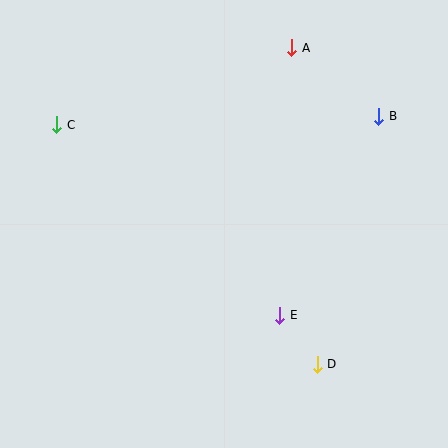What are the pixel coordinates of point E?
Point E is at (280, 315).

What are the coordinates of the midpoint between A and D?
The midpoint between A and D is at (304, 206).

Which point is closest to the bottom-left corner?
Point E is closest to the bottom-left corner.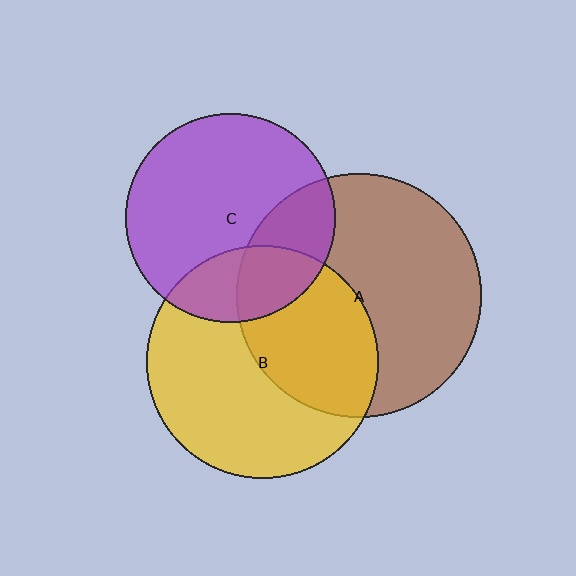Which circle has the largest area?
Circle A (brown).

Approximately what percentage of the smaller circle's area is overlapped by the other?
Approximately 25%.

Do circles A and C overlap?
Yes.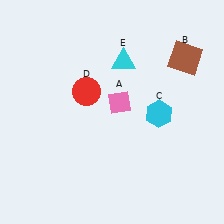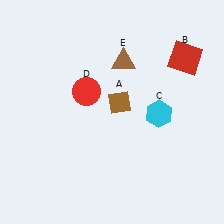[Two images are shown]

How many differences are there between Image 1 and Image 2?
There are 3 differences between the two images.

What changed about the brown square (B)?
In Image 1, B is brown. In Image 2, it changed to red.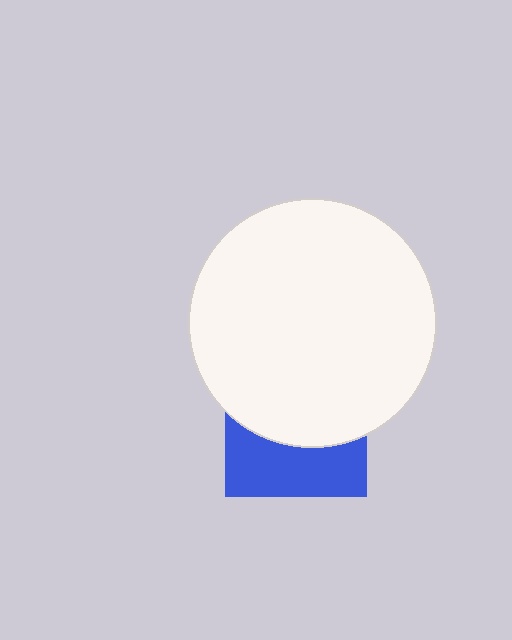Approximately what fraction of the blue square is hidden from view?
Roughly 59% of the blue square is hidden behind the white circle.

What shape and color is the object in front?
The object in front is a white circle.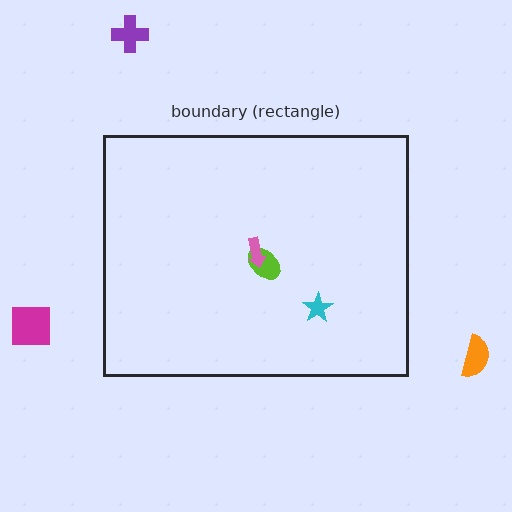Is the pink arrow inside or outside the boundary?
Inside.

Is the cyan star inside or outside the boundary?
Inside.